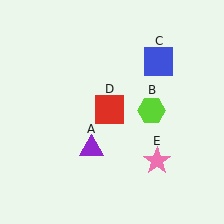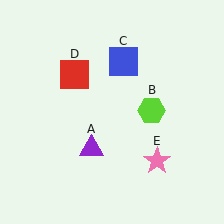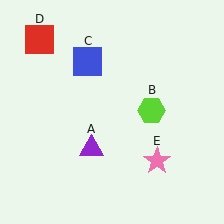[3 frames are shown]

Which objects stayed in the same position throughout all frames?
Purple triangle (object A) and lime hexagon (object B) and pink star (object E) remained stationary.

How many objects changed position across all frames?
2 objects changed position: blue square (object C), red square (object D).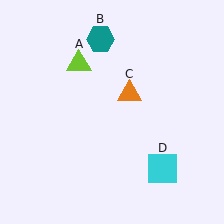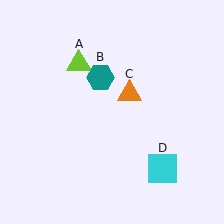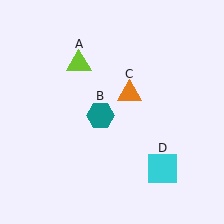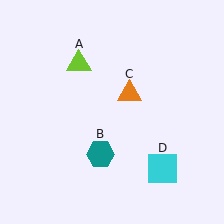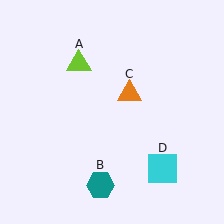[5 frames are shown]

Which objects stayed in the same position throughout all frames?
Lime triangle (object A) and orange triangle (object C) and cyan square (object D) remained stationary.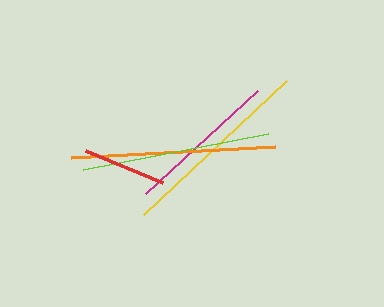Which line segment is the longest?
The orange line is the longest at approximately 204 pixels.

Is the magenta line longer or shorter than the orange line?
The orange line is longer than the magenta line.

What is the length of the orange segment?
The orange segment is approximately 204 pixels long.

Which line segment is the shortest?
The red line is the shortest at approximately 83 pixels.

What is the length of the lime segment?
The lime segment is approximately 189 pixels long.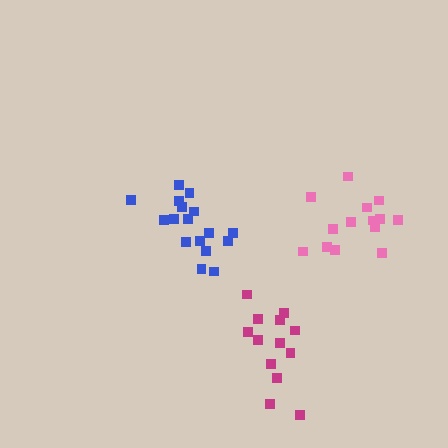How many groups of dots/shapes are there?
There are 3 groups.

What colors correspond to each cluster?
The clusters are colored: blue, magenta, pink.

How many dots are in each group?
Group 1: 17 dots, Group 2: 13 dots, Group 3: 14 dots (44 total).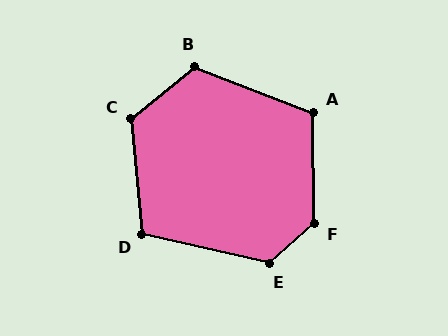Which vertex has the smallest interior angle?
D, at approximately 108 degrees.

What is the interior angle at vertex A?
Approximately 111 degrees (obtuse).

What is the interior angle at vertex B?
Approximately 120 degrees (obtuse).